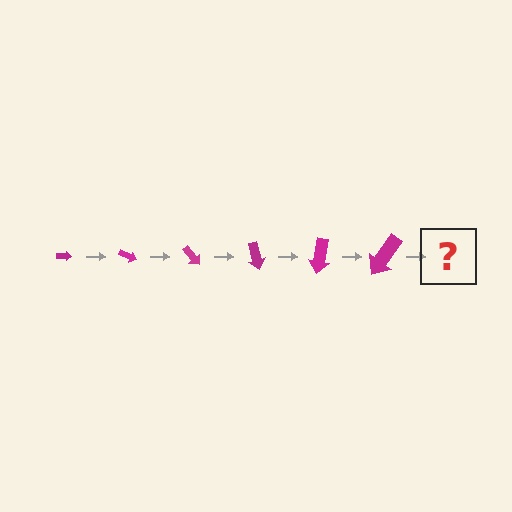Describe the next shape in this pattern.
It should be an arrow, larger than the previous one and rotated 150 degrees from the start.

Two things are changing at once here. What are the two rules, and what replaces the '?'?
The two rules are that the arrow grows larger each step and it rotates 25 degrees each step. The '?' should be an arrow, larger than the previous one and rotated 150 degrees from the start.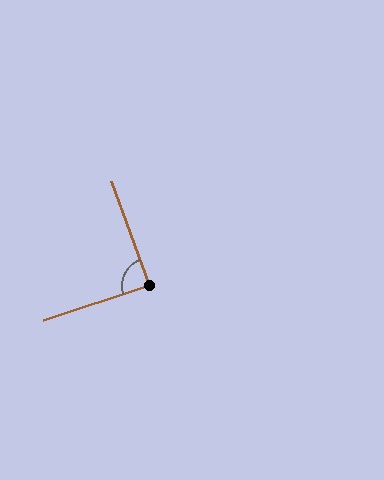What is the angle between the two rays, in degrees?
Approximately 88 degrees.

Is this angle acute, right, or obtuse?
It is approximately a right angle.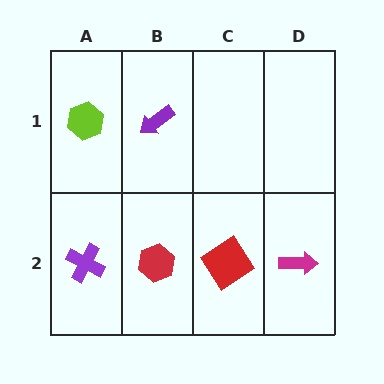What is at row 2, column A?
A purple cross.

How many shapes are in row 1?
2 shapes.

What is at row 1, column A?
A lime hexagon.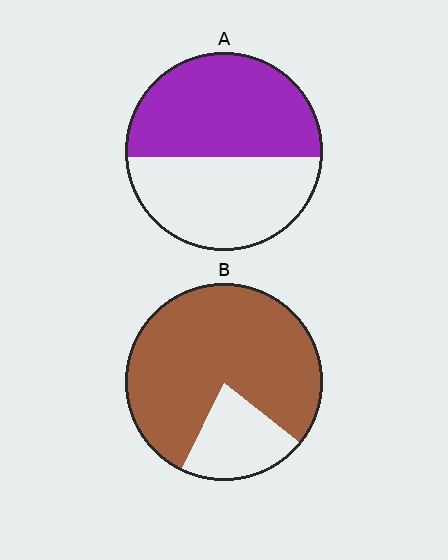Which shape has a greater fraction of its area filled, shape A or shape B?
Shape B.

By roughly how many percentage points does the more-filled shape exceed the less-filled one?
By roughly 25 percentage points (B over A).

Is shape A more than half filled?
Roughly half.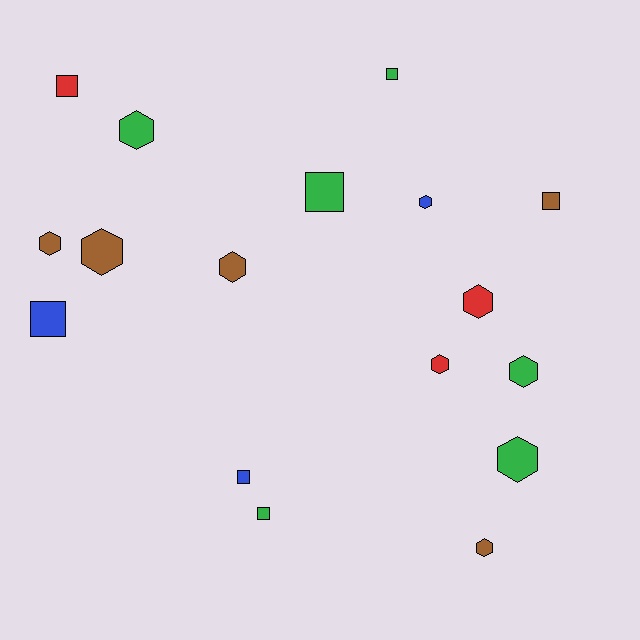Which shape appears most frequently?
Hexagon, with 10 objects.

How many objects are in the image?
There are 17 objects.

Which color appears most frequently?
Green, with 6 objects.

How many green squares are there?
There are 3 green squares.